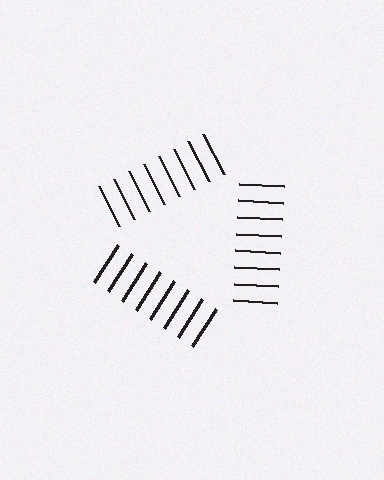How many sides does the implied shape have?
3 sides — the line-ends trace a triangle.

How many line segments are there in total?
24 — 8 along each of the 3 edges.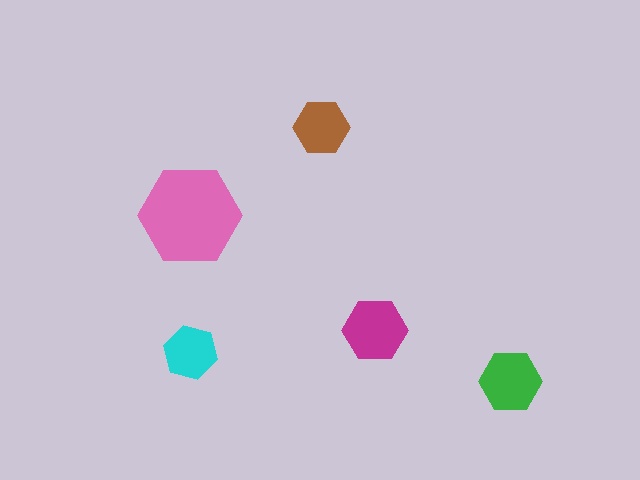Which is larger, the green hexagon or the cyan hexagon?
The green one.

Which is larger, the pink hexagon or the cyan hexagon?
The pink one.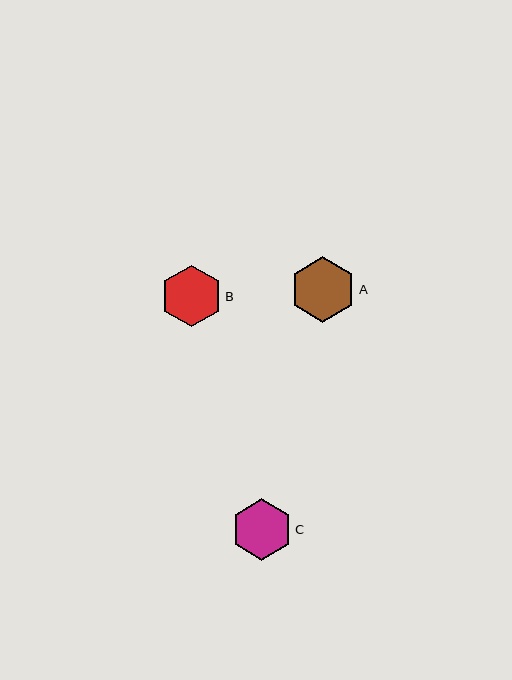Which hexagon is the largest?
Hexagon A is the largest with a size of approximately 66 pixels.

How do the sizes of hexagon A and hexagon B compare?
Hexagon A and hexagon B are approximately the same size.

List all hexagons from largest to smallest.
From largest to smallest: A, B, C.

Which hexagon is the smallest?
Hexagon C is the smallest with a size of approximately 61 pixels.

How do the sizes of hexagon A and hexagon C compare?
Hexagon A and hexagon C are approximately the same size.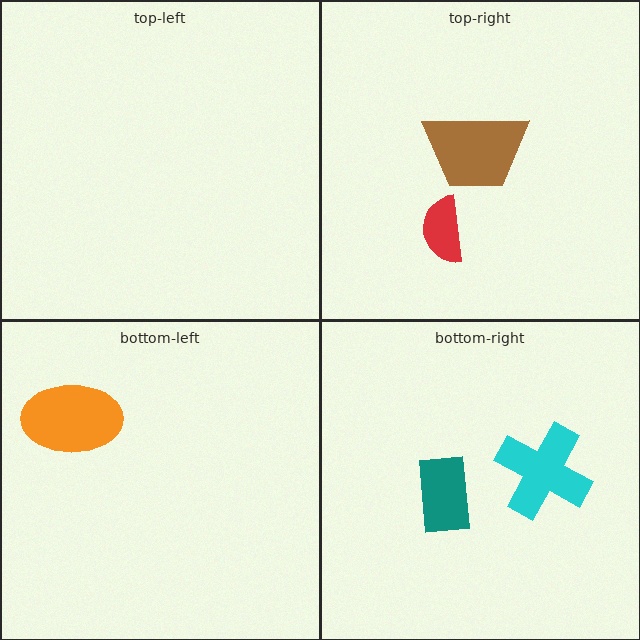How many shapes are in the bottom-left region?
1.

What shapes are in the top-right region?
The red semicircle, the brown trapezoid.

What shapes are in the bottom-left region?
The orange ellipse.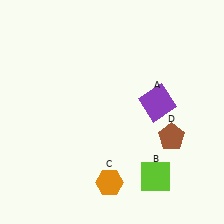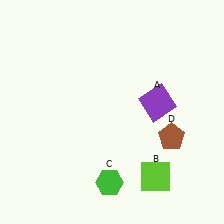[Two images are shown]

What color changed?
The hexagon (C) changed from orange in Image 1 to green in Image 2.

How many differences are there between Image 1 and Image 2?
There is 1 difference between the two images.